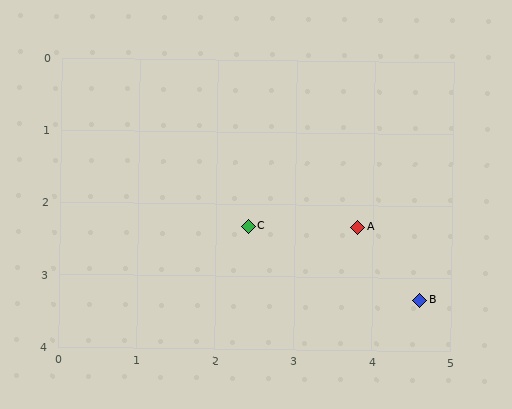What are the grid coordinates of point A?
Point A is at approximately (3.8, 2.3).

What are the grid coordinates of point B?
Point B is at approximately (4.6, 3.3).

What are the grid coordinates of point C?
Point C is at approximately (2.4, 2.3).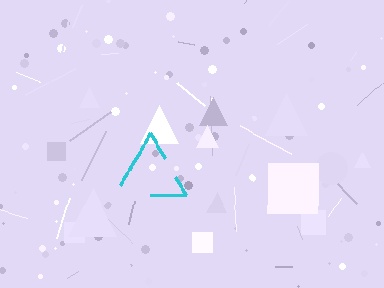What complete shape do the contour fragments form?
The contour fragments form a triangle.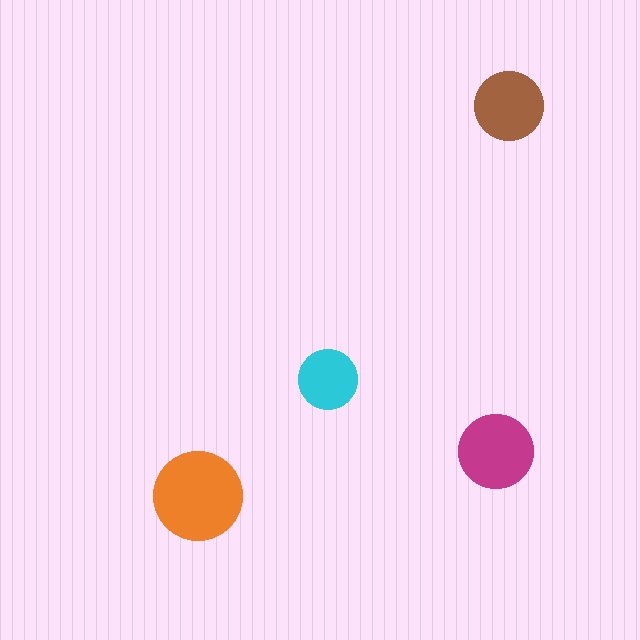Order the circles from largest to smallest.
the orange one, the magenta one, the brown one, the cyan one.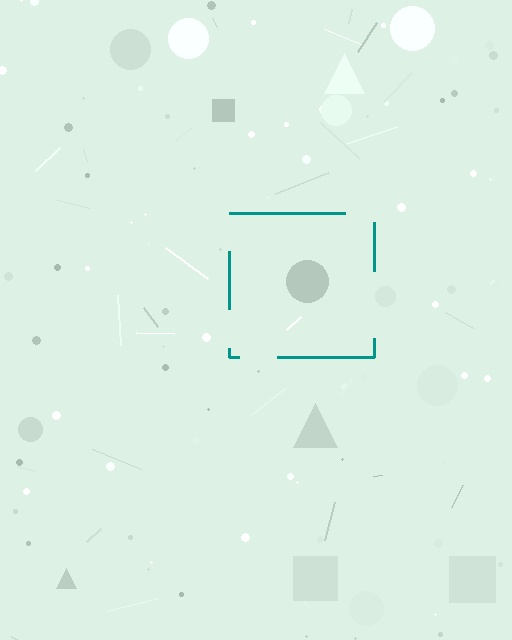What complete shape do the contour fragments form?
The contour fragments form a square.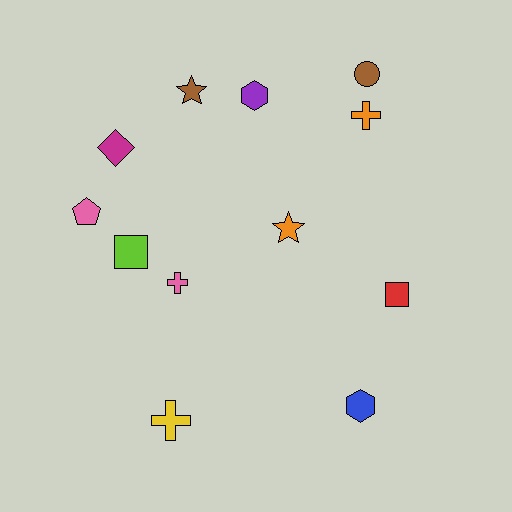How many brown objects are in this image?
There are 2 brown objects.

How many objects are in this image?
There are 12 objects.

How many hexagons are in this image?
There are 2 hexagons.